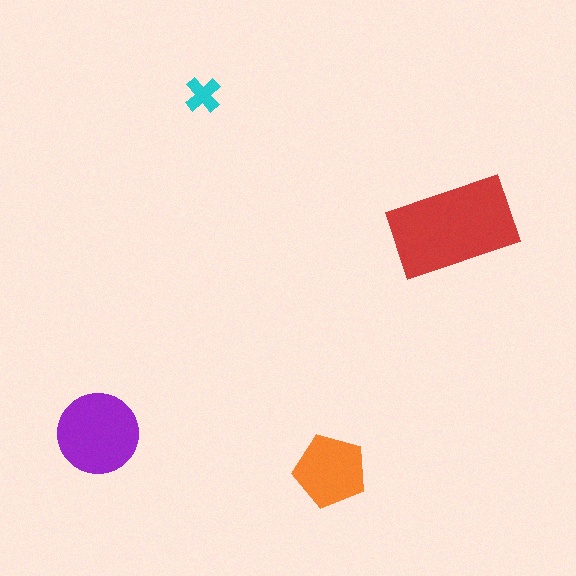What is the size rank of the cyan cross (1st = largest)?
4th.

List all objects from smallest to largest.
The cyan cross, the orange pentagon, the purple circle, the red rectangle.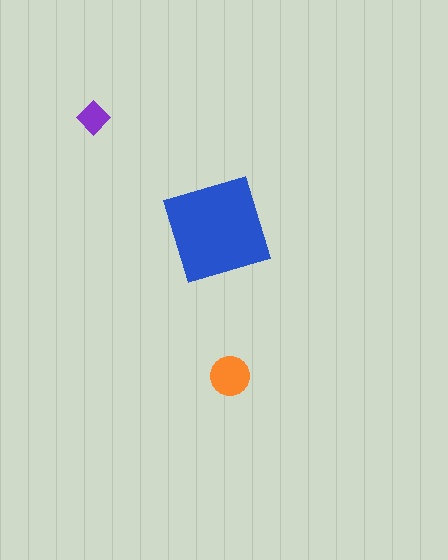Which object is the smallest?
The purple diamond.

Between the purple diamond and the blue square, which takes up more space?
The blue square.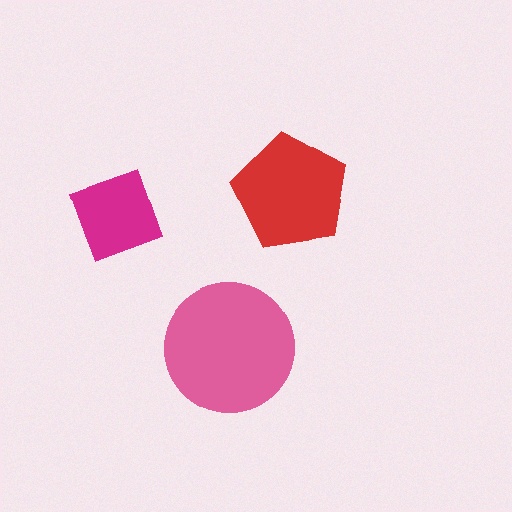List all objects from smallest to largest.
The magenta diamond, the red pentagon, the pink circle.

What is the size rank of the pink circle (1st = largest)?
1st.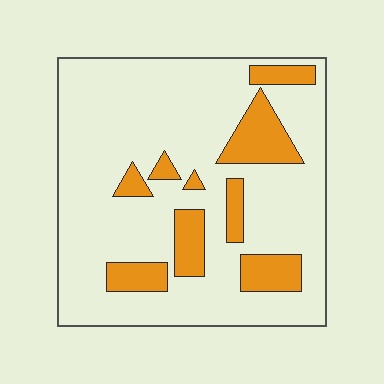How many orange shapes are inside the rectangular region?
9.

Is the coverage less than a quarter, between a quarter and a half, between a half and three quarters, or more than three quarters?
Less than a quarter.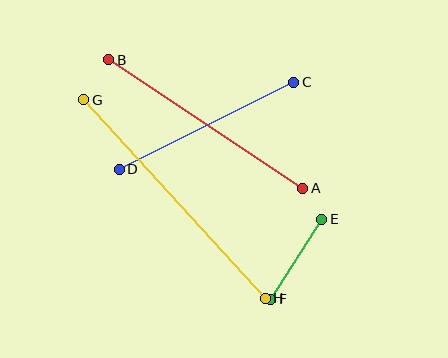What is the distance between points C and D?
The distance is approximately 195 pixels.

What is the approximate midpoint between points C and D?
The midpoint is at approximately (207, 126) pixels.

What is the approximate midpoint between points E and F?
The midpoint is at approximately (296, 259) pixels.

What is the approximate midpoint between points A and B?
The midpoint is at approximately (206, 124) pixels.